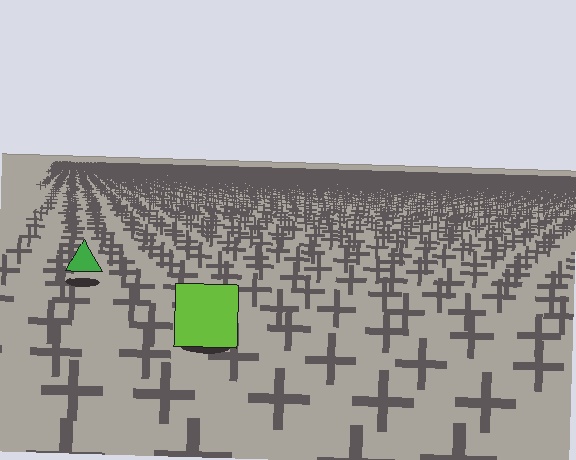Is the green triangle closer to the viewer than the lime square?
No. The lime square is closer — you can tell from the texture gradient: the ground texture is coarser near it.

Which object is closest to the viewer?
The lime square is closest. The texture marks near it are larger and more spread out.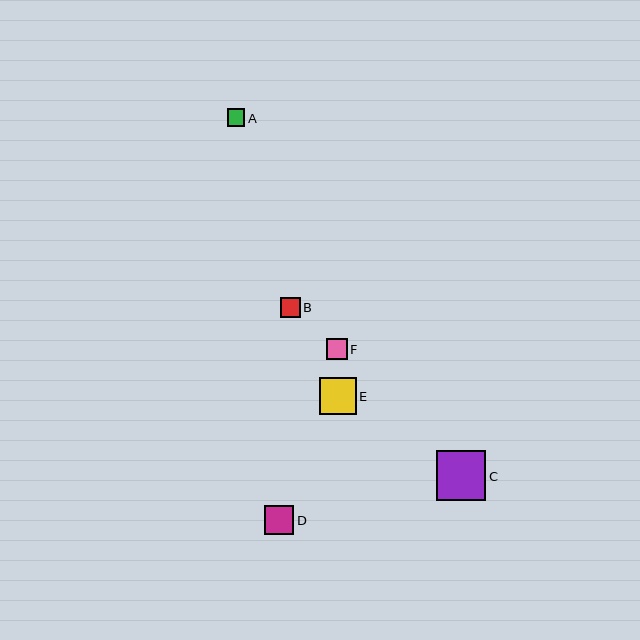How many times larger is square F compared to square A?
Square F is approximately 1.2 times the size of square A.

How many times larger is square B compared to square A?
Square B is approximately 1.1 times the size of square A.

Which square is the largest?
Square C is the largest with a size of approximately 49 pixels.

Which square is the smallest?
Square A is the smallest with a size of approximately 18 pixels.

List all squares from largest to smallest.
From largest to smallest: C, E, D, F, B, A.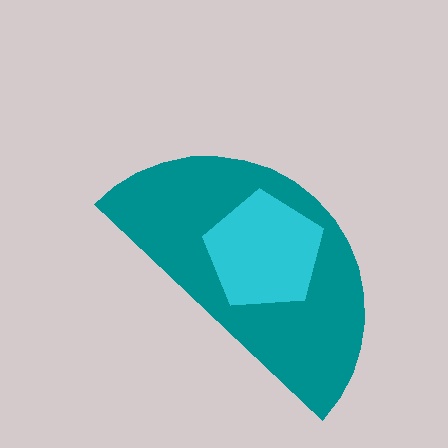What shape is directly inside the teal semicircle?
The cyan pentagon.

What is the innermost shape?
The cyan pentagon.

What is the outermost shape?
The teal semicircle.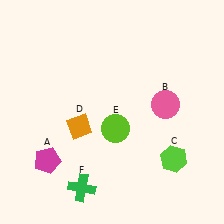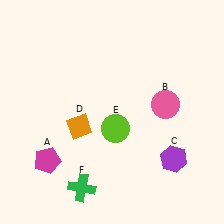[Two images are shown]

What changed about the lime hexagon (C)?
In Image 1, C is lime. In Image 2, it changed to purple.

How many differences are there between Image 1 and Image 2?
There is 1 difference between the two images.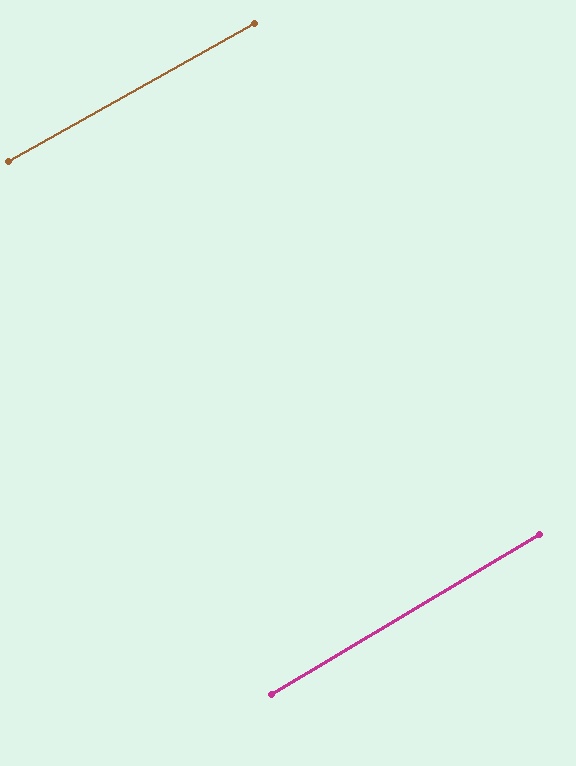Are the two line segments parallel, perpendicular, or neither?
Parallel — their directions differ by only 1.7°.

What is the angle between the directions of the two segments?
Approximately 2 degrees.